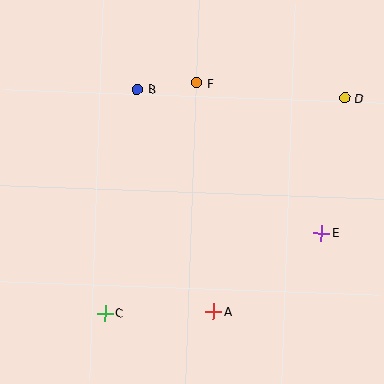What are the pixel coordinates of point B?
Point B is at (138, 89).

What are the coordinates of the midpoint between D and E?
The midpoint between D and E is at (333, 166).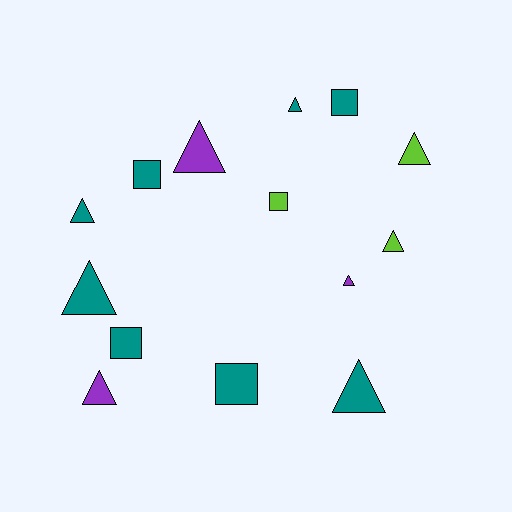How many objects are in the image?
There are 14 objects.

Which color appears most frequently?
Teal, with 8 objects.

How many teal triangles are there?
There are 4 teal triangles.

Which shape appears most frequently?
Triangle, with 9 objects.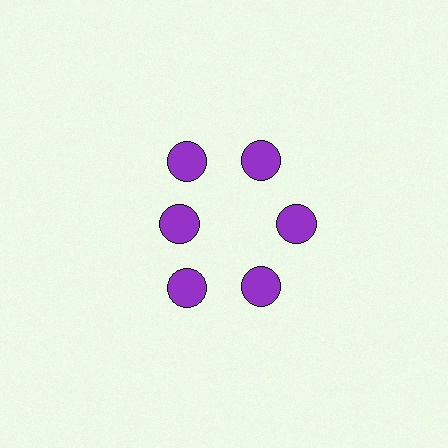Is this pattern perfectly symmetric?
No. The 6 purple circles are arranged in a ring, but one element near the 9 o'clock position is pulled inward toward the center, breaking the 6-fold rotational symmetry.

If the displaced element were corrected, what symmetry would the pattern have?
It would have 6-fold rotational symmetry — the pattern would map onto itself every 60 degrees.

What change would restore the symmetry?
The symmetry would be restored by moving it outward, back onto the ring so that all 6 circles sit at equal angles and equal distance from the center.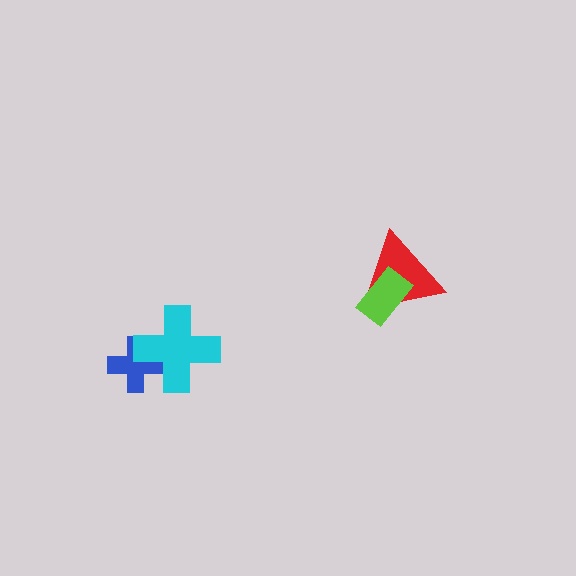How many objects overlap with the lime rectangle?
1 object overlaps with the lime rectangle.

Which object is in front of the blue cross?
The cyan cross is in front of the blue cross.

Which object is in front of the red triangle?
The lime rectangle is in front of the red triangle.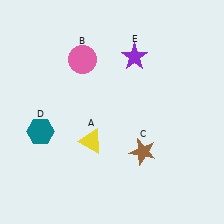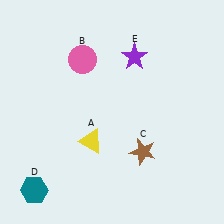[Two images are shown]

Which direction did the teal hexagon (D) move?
The teal hexagon (D) moved down.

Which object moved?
The teal hexagon (D) moved down.